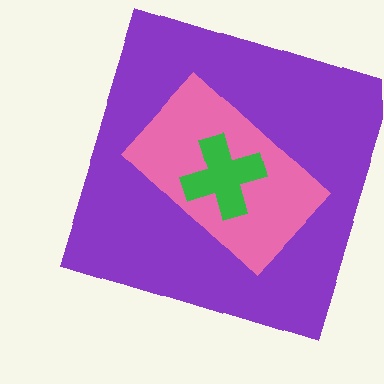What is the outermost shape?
The purple square.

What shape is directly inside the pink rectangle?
The green cross.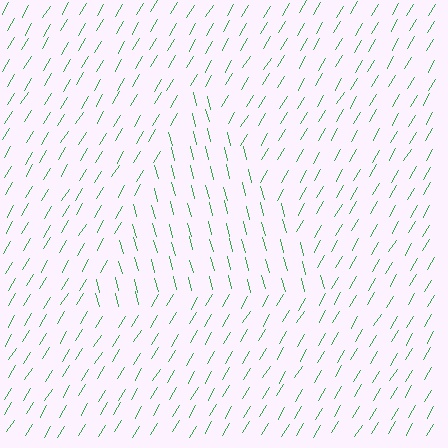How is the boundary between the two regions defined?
The boundary is defined purely by a change in line orientation (approximately 45 degrees difference). All lines are the same color and thickness.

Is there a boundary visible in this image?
Yes, there is a texture boundary formed by a change in line orientation.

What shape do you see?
I see a triangle.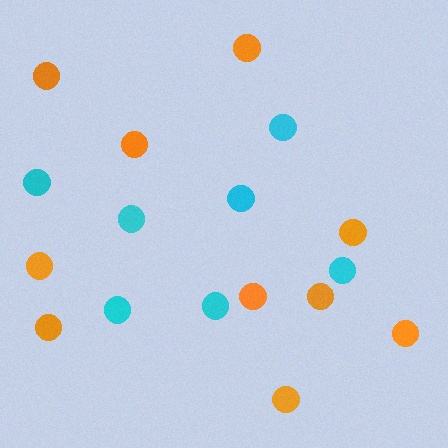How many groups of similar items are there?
There are 2 groups: one group of orange circles (10) and one group of cyan circles (7).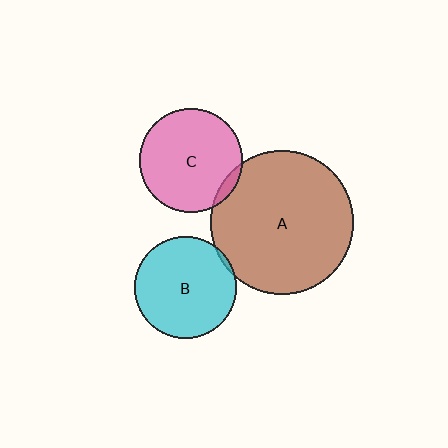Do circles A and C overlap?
Yes.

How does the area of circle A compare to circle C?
Approximately 1.9 times.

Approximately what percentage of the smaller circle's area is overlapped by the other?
Approximately 5%.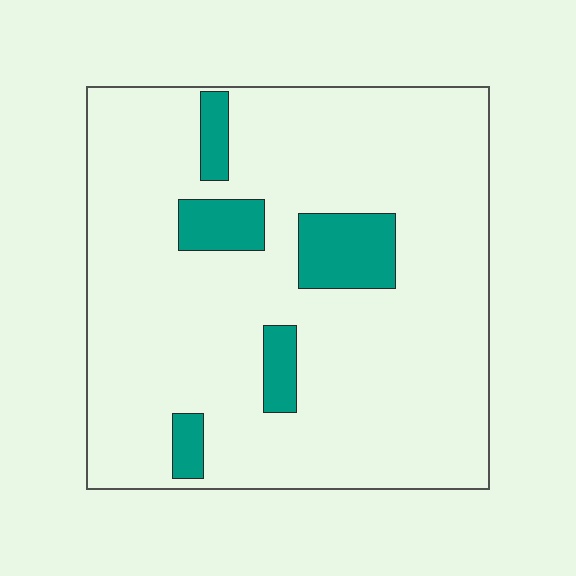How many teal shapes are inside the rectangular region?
5.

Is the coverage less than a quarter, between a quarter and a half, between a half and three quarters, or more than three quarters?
Less than a quarter.